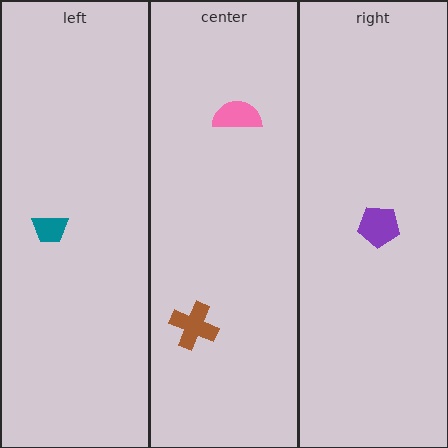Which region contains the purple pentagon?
The right region.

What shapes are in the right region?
The purple pentagon.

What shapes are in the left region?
The teal trapezoid.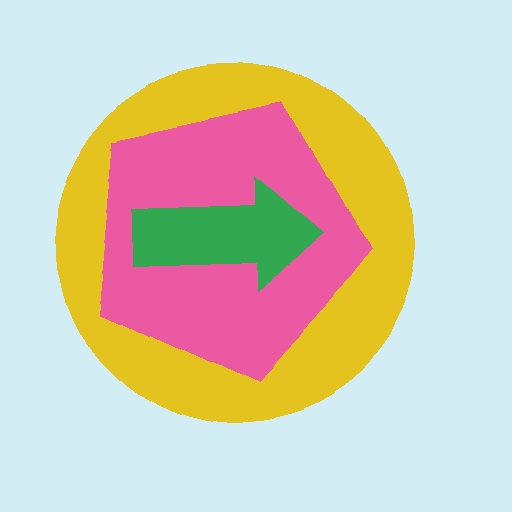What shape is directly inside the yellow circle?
The pink pentagon.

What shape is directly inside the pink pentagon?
The green arrow.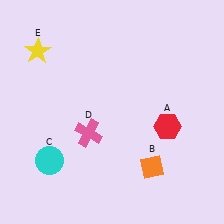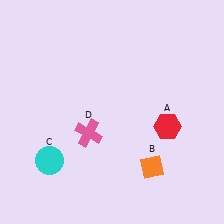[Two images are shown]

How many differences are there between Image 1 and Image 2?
There is 1 difference between the two images.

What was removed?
The yellow star (E) was removed in Image 2.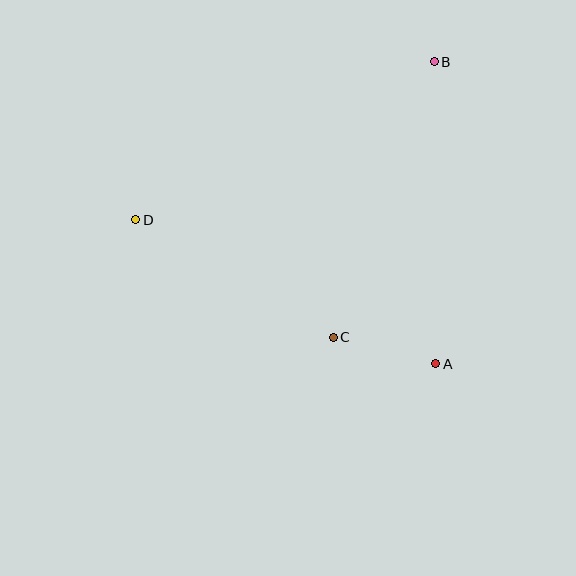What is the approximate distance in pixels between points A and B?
The distance between A and B is approximately 302 pixels.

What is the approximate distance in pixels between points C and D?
The distance between C and D is approximately 229 pixels.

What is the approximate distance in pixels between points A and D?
The distance between A and D is approximately 332 pixels.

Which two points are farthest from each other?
Points B and D are farthest from each other.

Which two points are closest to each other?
Points A and C are closest to each other.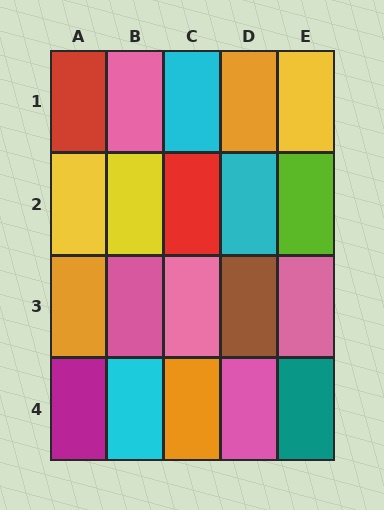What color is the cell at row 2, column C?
Red.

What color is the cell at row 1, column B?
Pink.